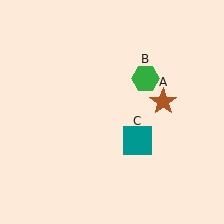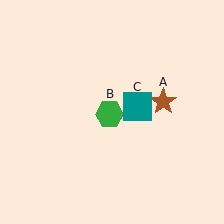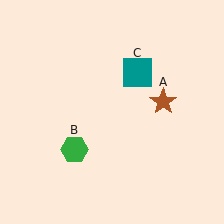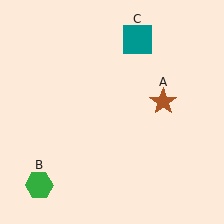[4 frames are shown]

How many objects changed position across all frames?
2 objects changed position: green hexagon (object B), teal square (object C).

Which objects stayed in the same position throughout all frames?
Brown star (object A) remained stationary.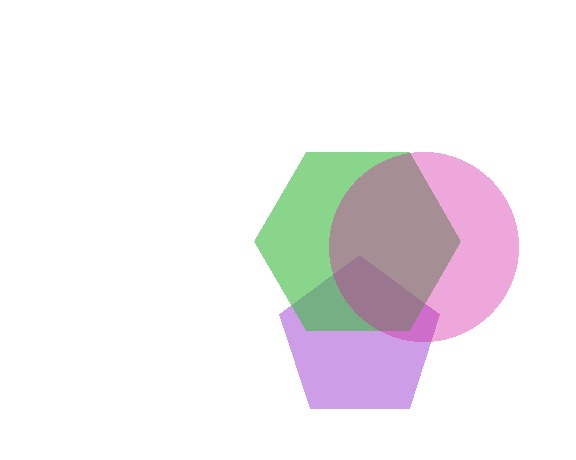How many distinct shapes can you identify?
There are 3 distinct shapes: a purple pentagon, a green hexagon, a magenta circle.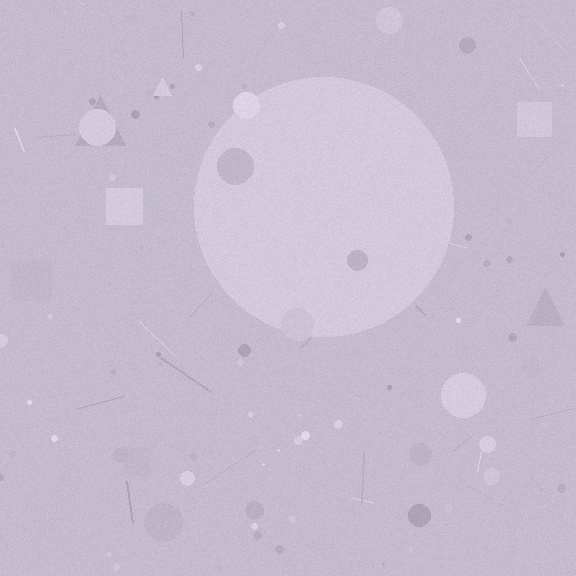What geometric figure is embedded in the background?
A circle is embedded in the background.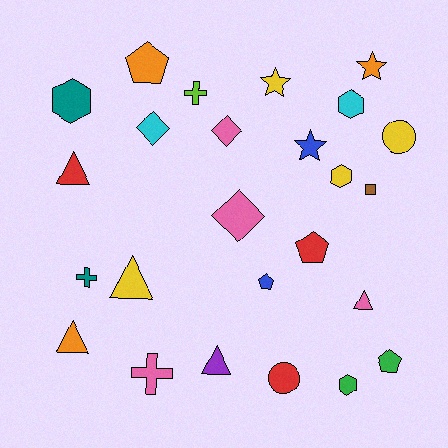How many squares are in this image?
There is 1 square.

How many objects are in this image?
There are 25 objects.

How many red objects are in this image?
There are 3 red objects.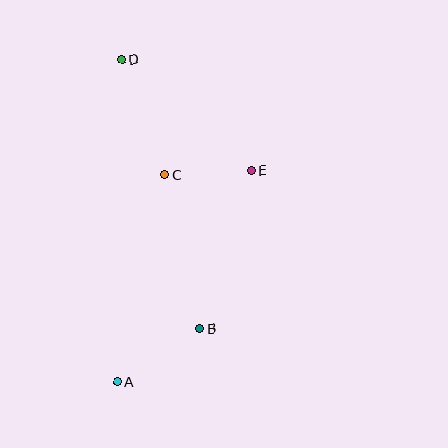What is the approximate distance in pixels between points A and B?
The distance between A and B is approximately 98 pixels.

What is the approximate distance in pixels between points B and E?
The distance between B and E is approximately 166 pixels.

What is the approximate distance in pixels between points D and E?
The distance between D and E is approximately 171 pixels.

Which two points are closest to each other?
Points C and E are closest to each other.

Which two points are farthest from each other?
Points A and D are farthest from each other.